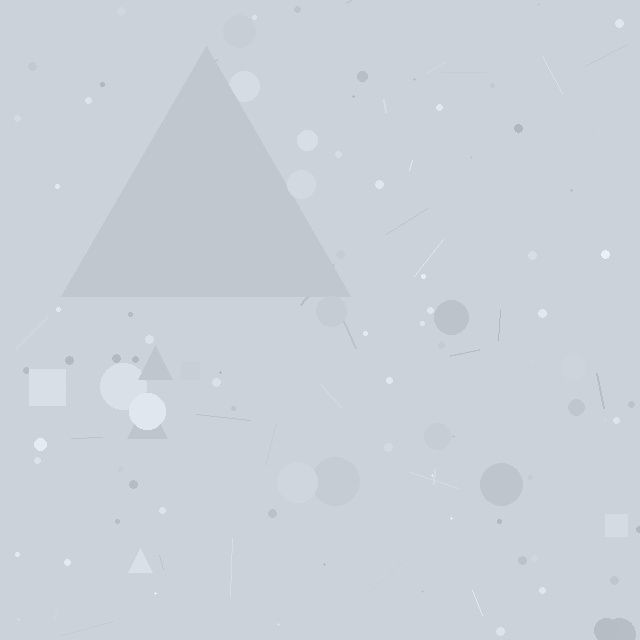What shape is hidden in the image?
A triangle is hidden in the image.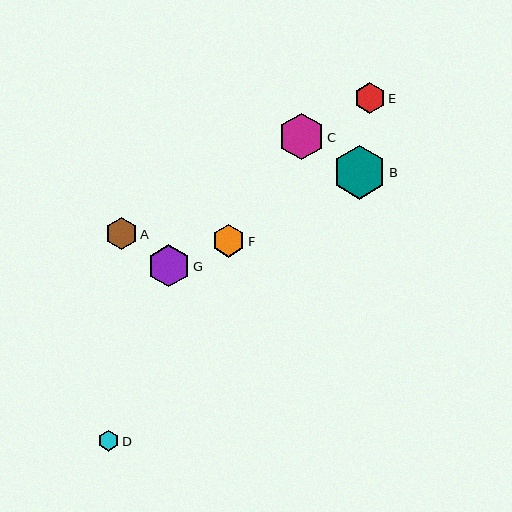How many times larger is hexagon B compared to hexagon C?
Hexagon B is approximately 1.2 times the size of hexagon C.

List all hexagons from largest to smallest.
From largest to smallest: B, C, G, F, A, E, D.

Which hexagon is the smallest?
Hexagon D is the smallest with a size of approximately 21 pixels.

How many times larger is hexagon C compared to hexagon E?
Hexagon C is approximately 1.5 times the size of hexagon E.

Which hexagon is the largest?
Hexagon B is the largest with a size of approximately 53 pixels.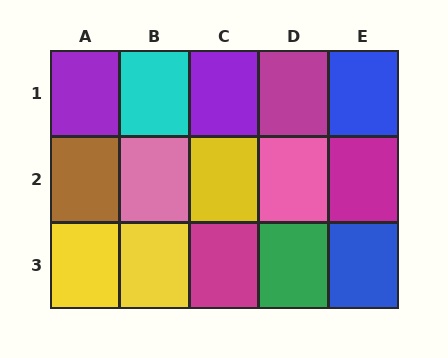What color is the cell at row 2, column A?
Brown.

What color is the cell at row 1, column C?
Purple.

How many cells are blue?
2 cells are blue.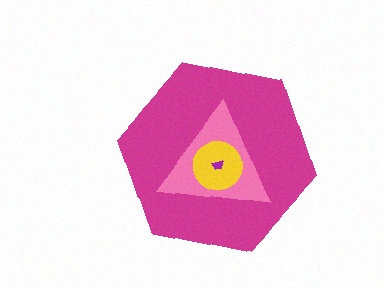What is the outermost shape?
The magenta hexagon.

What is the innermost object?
The purple trapezoid.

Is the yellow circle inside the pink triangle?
Yes.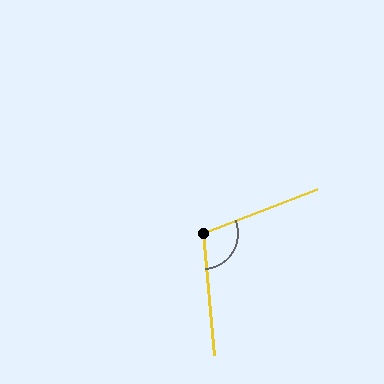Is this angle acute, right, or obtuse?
It is obtuse.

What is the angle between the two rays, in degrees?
Approximately 106 degrees.